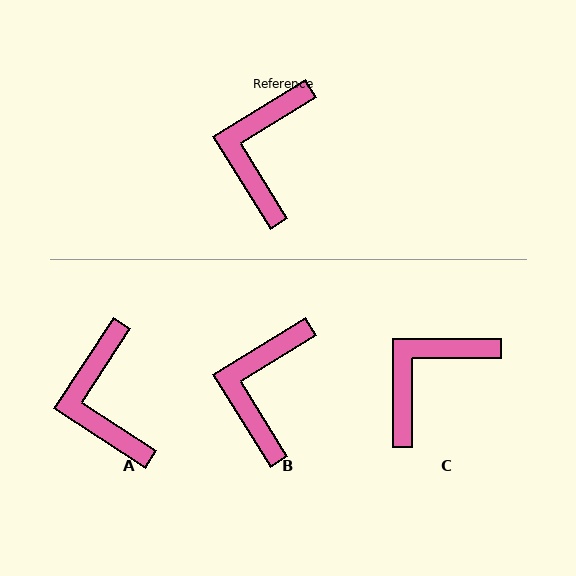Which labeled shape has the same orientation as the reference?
B.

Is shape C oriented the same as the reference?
No, it is off by about 32 degrees.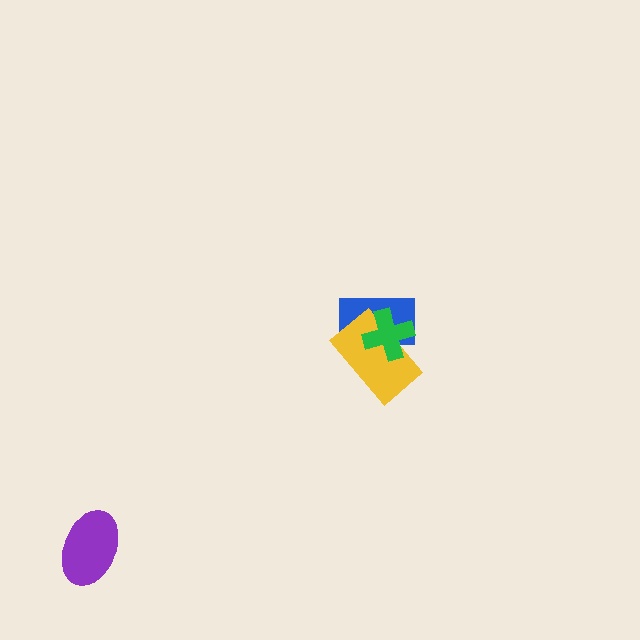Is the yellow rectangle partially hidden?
Yes, it is partially covered by another shape.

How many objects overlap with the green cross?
2 objects overlap with the green cross.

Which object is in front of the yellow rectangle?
The green cross is in front of the yellow rectangle.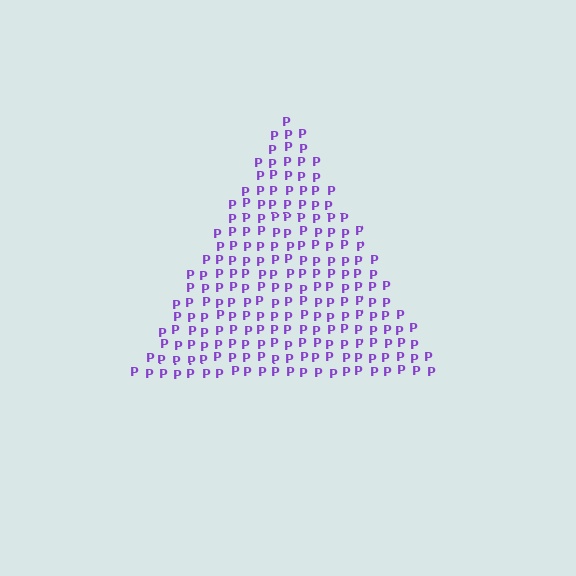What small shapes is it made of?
It is made of small letter P's.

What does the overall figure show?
The overall figure shows a triangle.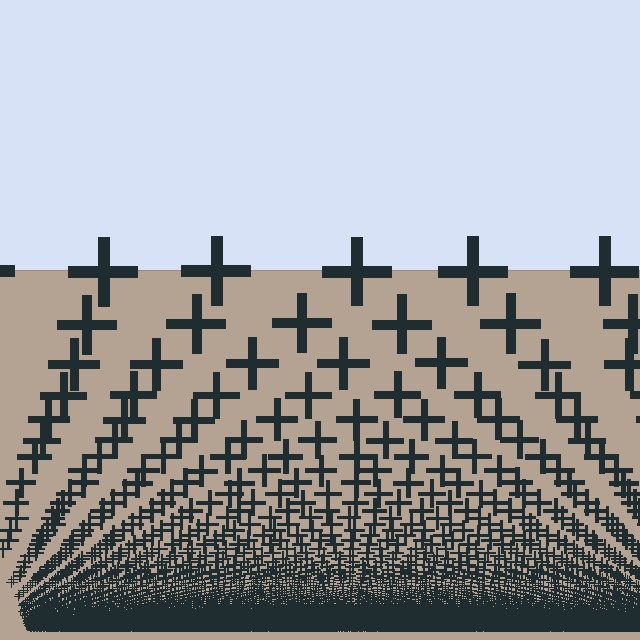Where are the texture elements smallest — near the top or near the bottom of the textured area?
Near the bottom.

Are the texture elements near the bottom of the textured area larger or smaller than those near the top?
Smaller. The gradient is inverted — elements near the bottom are smaller and denser.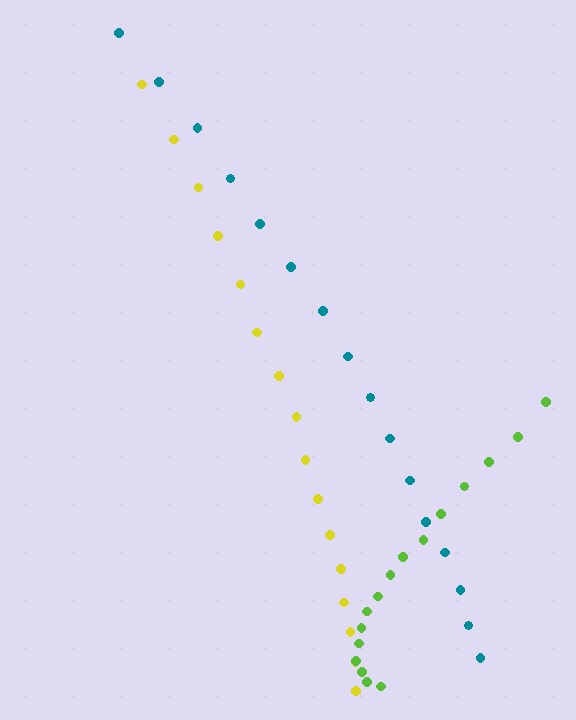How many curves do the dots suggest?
There are 3 distinct paths.